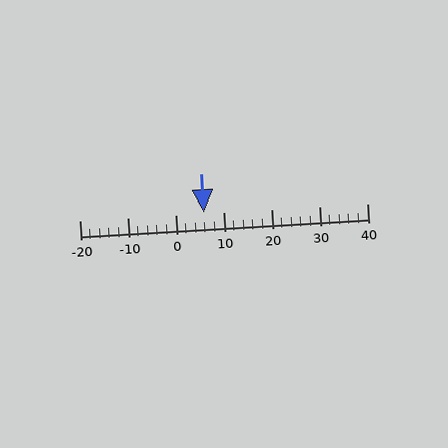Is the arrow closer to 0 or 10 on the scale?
The arrow is closer to 10.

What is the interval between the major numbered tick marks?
The major tick marks are spaced 10 units apart.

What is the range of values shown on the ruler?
The ruler shows values from -20 to 40.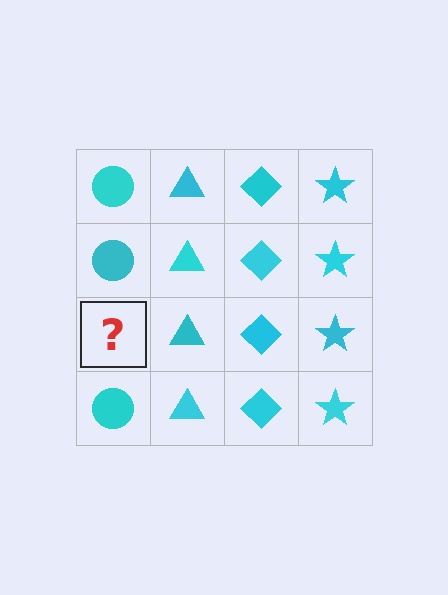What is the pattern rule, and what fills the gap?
The rule is that each column has a consistent shape. The gap should be filled with a cyan circle.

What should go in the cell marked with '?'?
The missing cell should contain a cyan circle.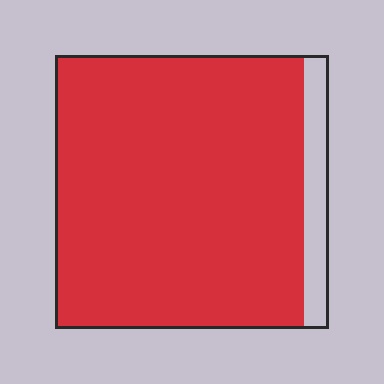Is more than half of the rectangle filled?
Yes.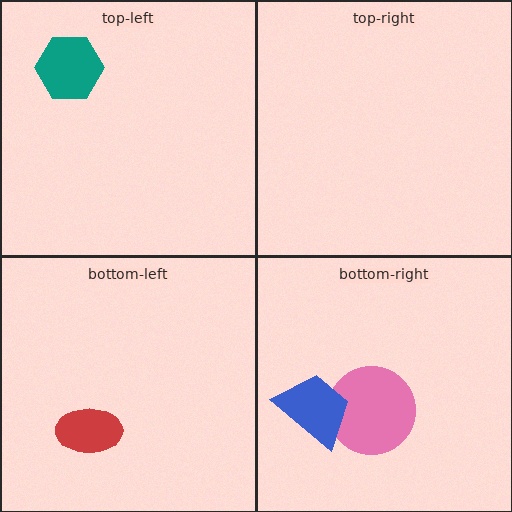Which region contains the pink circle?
The bottom-right region.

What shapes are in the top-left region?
The teal hexagon.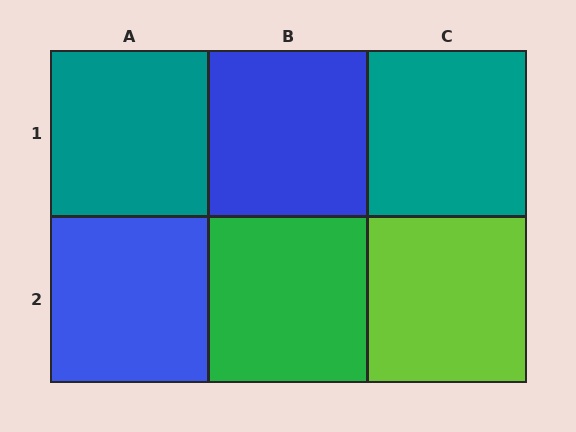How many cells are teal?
2 cells are teal.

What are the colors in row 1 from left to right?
Teal, blue, teal.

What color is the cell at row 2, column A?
Blue.